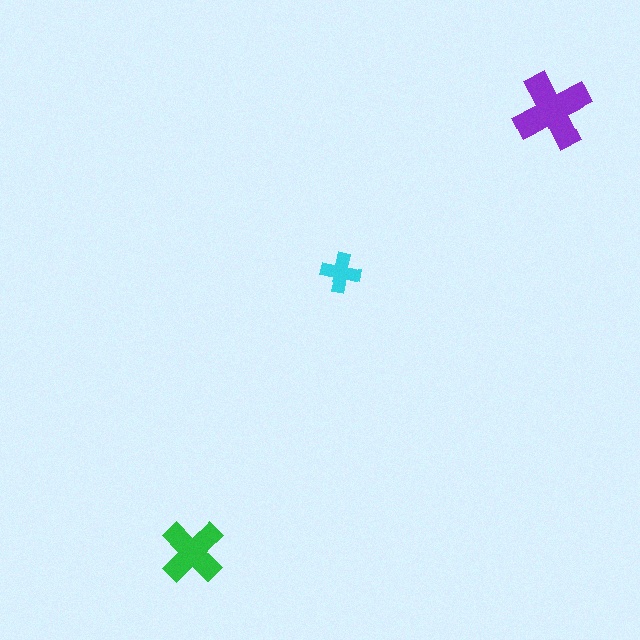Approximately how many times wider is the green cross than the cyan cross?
About 1.5 times wider.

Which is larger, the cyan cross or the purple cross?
The purple one.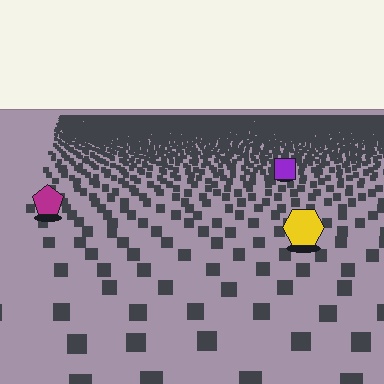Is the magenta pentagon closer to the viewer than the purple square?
Yes. The magenta pentagon is closer — you can tell from the texture gradient: the ground texture is coarser near it.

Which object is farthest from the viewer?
The purple square is farthest from the viewer. It appears smaller and the ground texture around it is denser.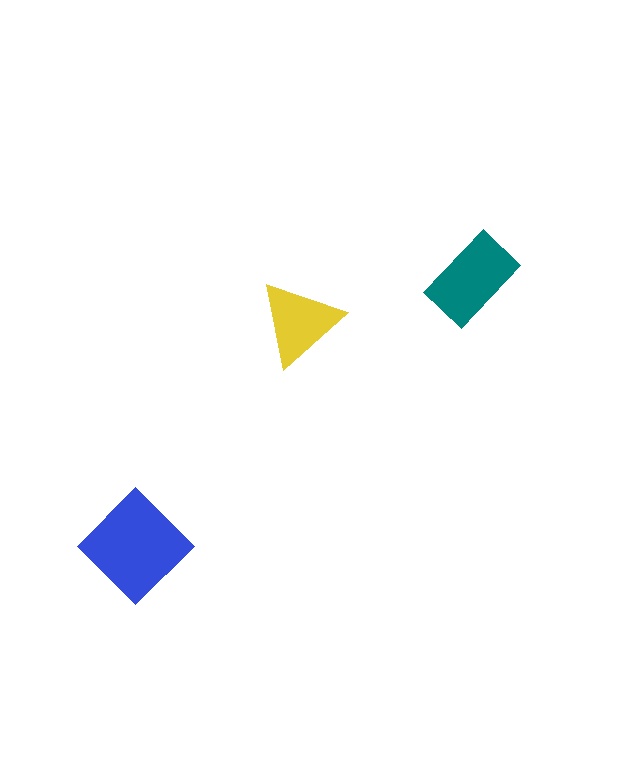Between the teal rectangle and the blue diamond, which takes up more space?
The blue diamond.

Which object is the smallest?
The yellow triangle.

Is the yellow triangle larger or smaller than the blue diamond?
Smaller.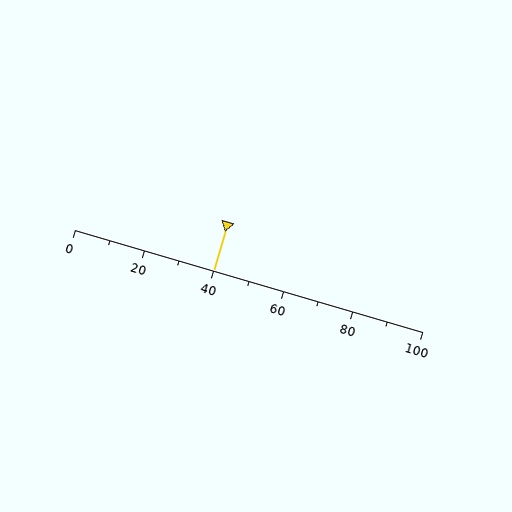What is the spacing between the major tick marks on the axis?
The major ticks are spaced 20 apart.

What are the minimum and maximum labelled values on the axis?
The axis runs from 0 to 100.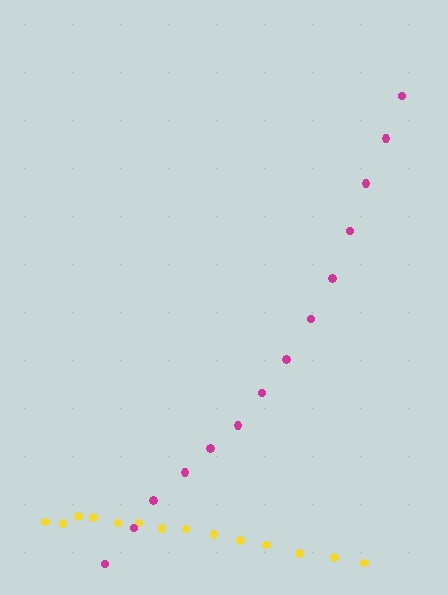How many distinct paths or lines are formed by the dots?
There are 2 distinct paths.